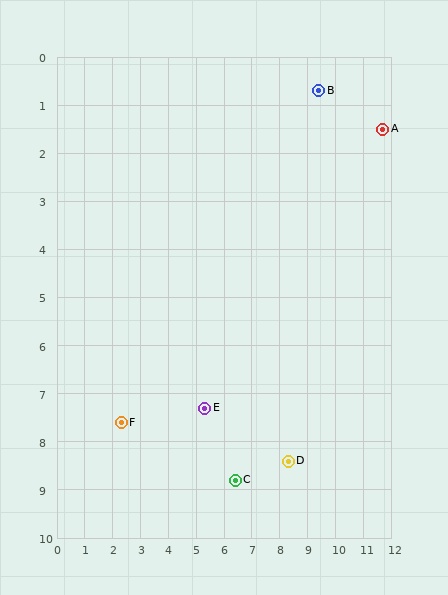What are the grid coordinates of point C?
Point C is at approximately (6.4, 8.8).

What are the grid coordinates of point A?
Point A is at approximately (11.7, 1.5).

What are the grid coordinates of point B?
Point B is at approximately (9.4, 0.7).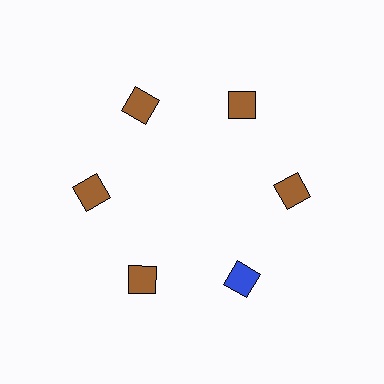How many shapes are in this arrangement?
There are 6 shapes arranged in a ring pattern.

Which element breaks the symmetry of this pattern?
The blue square at roughly the 5 o'clock position breaks the symmetry. All other shapes are brown squares.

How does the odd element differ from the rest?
It has a different color: blue instead of brown.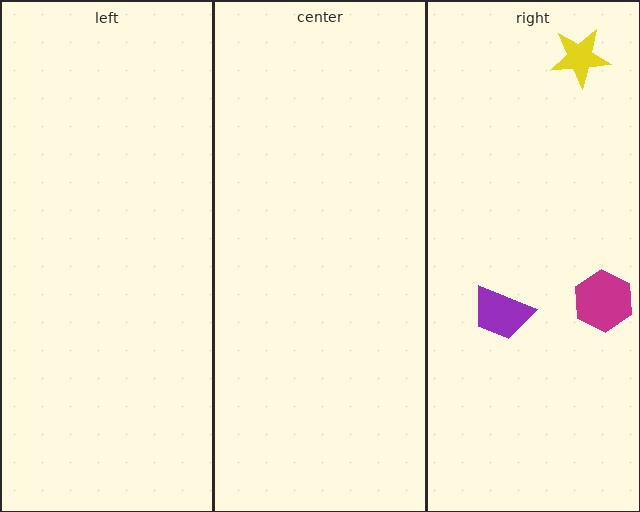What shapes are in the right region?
The purple trapezoid, the yellow star, the magenta hexagon.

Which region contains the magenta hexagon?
The right region.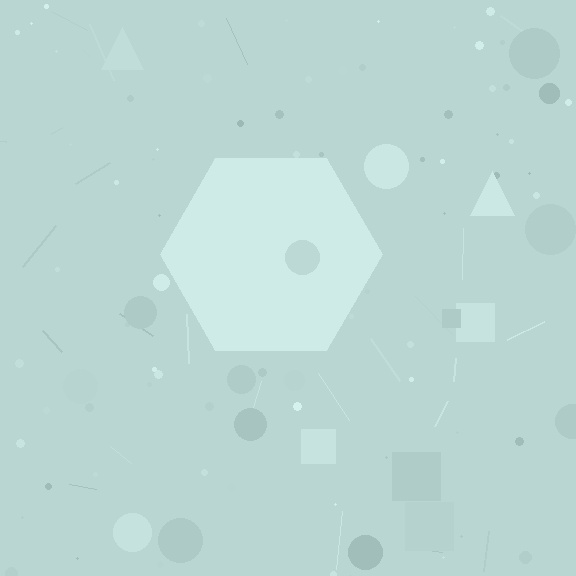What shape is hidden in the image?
A hexagon is hidden in the image.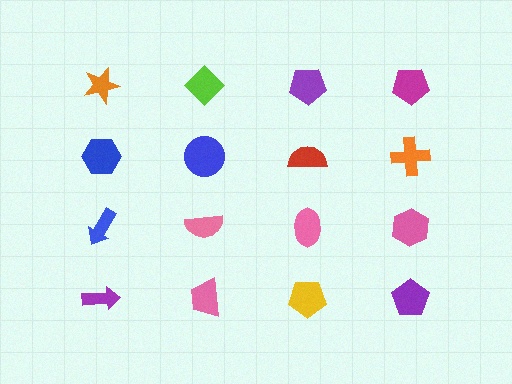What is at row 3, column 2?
A pink semicircle.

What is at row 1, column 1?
An orange star.